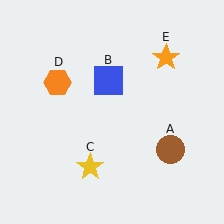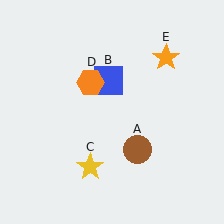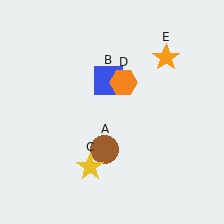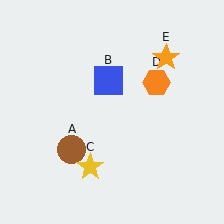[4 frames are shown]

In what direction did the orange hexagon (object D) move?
The orange hexagon (object D) moved right.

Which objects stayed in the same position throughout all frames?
Blue square (object B) and yellow star (object C) and orange star (object E) remained stationary.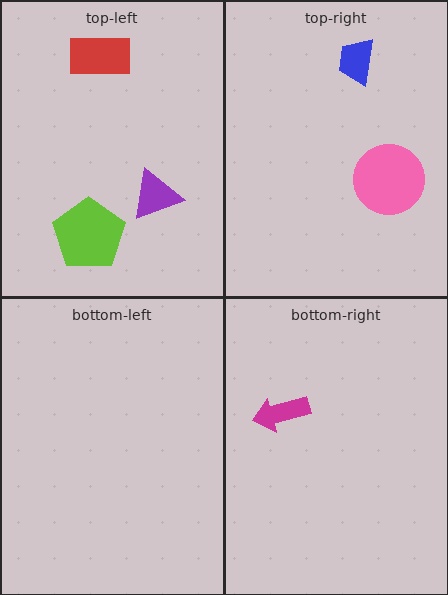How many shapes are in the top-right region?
2.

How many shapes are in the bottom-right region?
1.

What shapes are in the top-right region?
The blue trapezoid, the pink circle.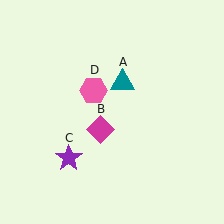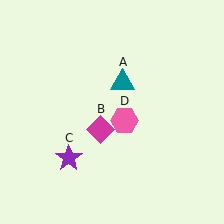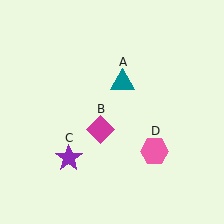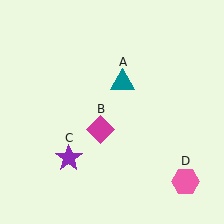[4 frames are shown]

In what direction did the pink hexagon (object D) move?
The pink hexagon (object D) moved down and to the right.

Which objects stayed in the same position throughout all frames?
Teal triangle (object A) and magenta diamond (object B) and purple star (object C) remained stationary.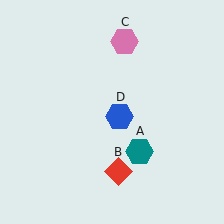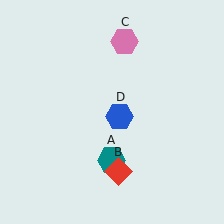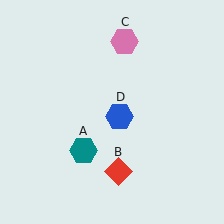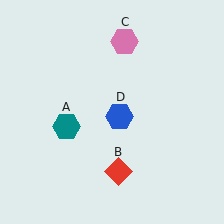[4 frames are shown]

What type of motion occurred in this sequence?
The teal hexagon (object A) rotated clockwise around the center of the scene.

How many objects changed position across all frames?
1 object changed position: teal hexagon (object A).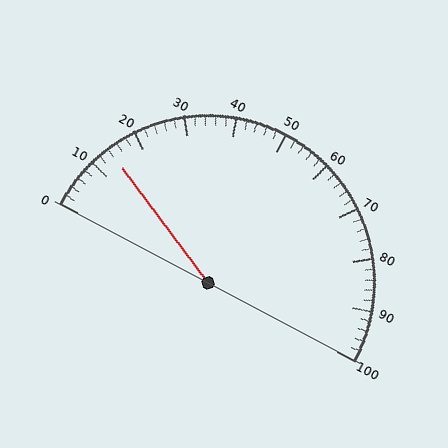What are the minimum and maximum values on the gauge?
The gauge ranges from 0 to 100.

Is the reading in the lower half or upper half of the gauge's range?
The reading is in the lower half of the range (0 to 100).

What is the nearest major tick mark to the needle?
The nearest major tick mark is 10.